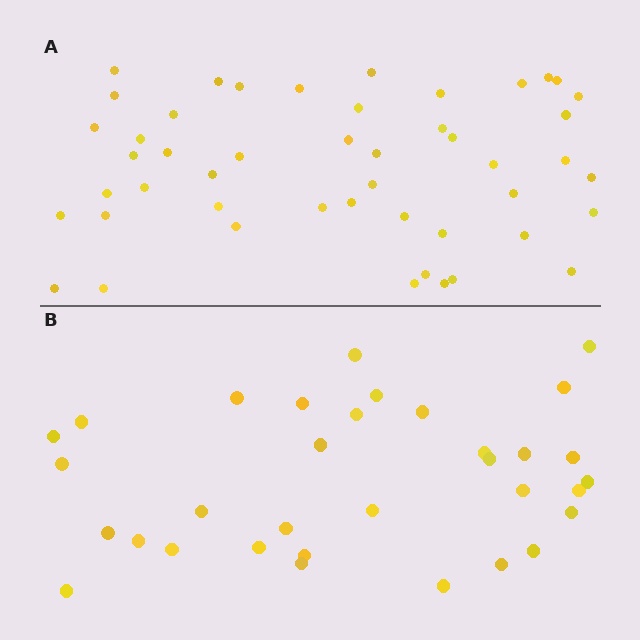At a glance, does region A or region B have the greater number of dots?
Region A (the top region) has more dots.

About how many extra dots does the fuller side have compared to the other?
Region A has approximately 15 more dots than region B.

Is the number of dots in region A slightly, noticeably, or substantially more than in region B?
Region A has substantially more. The ratio is roughly 1.5 to 1.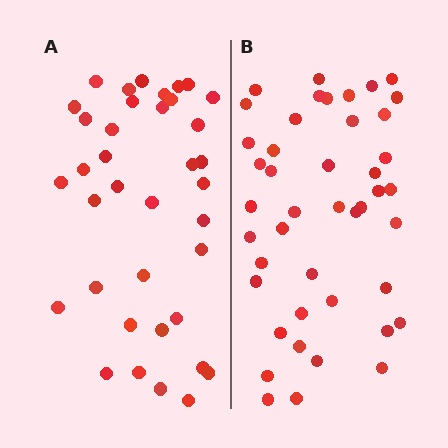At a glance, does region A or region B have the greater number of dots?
Region B (the right region) has more dots.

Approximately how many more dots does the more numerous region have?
Region B has roughly 8 or so more dots than region A.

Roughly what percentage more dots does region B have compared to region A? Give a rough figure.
About 20% more.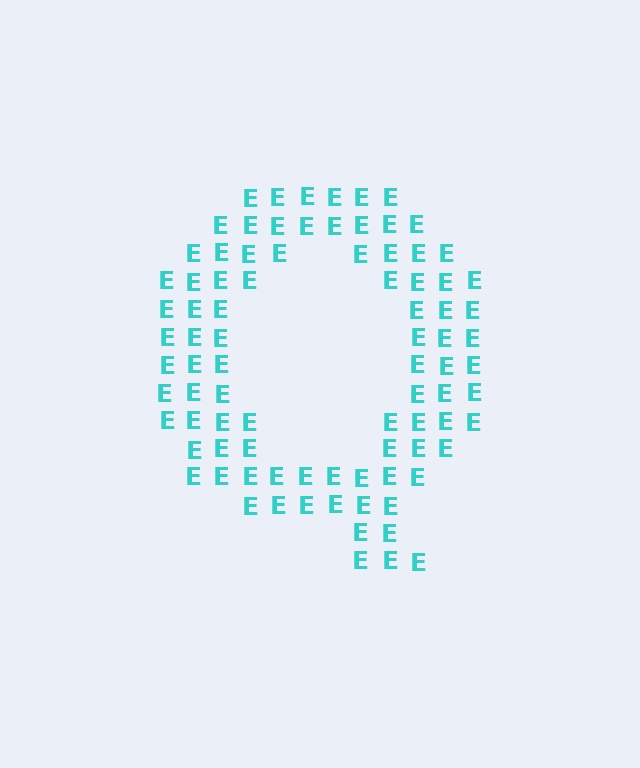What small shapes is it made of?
It is made of small letter E's.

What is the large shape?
The large shape is the letter Q.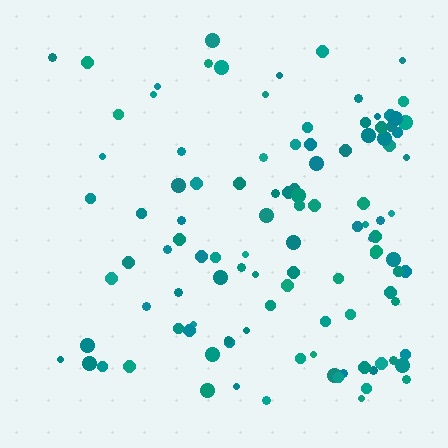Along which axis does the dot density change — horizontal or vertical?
Horizontal.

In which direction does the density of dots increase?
From left to right, with the right side densest.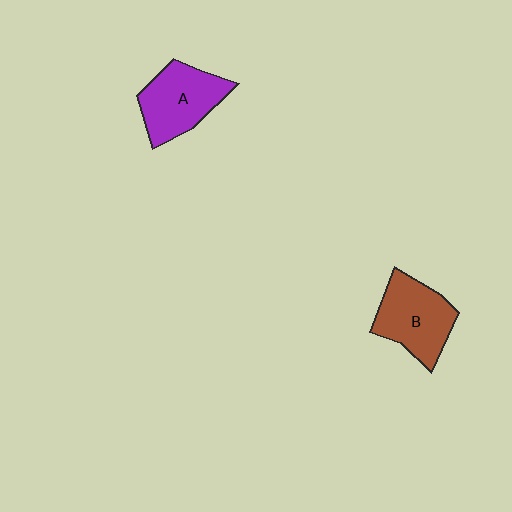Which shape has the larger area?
Shape B (brown).